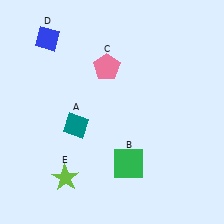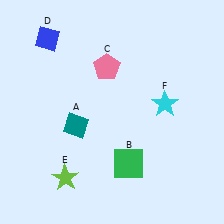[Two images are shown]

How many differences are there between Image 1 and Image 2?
There is 1 difference between the two images.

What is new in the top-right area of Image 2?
A cyan star (F) was added in the top-right area of Image 2.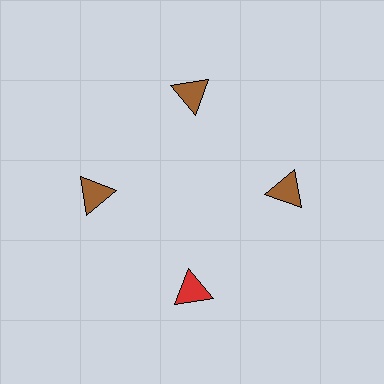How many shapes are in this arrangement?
There are 4 shapes arranged in a ring pattern.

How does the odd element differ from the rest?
It has a different color: red instead of brown.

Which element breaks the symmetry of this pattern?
The red triangle at roughly the 6 o'clock position breaks the symmetry. All other shapes are brown triangles.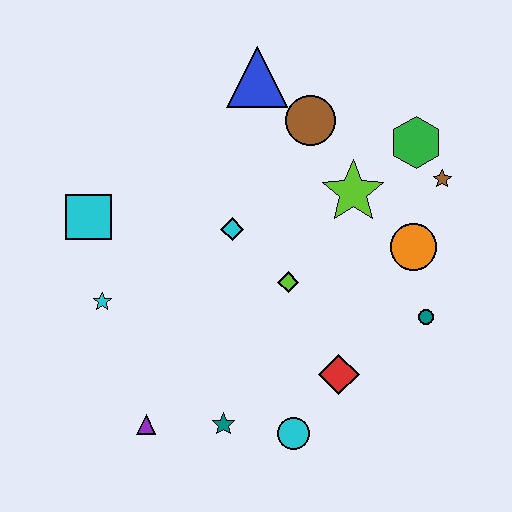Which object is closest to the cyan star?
The cyan square is closest to the cyan star.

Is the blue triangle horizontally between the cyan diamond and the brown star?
Yes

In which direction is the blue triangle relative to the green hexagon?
The blue triangle is to the left of the green hexagon.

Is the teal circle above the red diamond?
Yes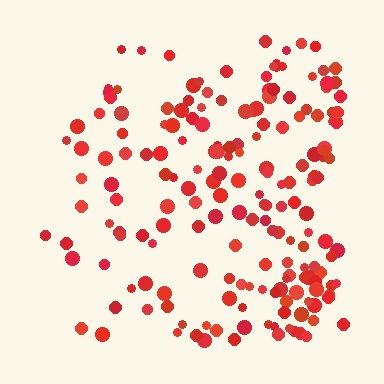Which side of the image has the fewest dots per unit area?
The left.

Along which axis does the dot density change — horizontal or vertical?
Horizontal.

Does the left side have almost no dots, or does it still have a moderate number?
Still a moderate number, just noticeably fewer than the right.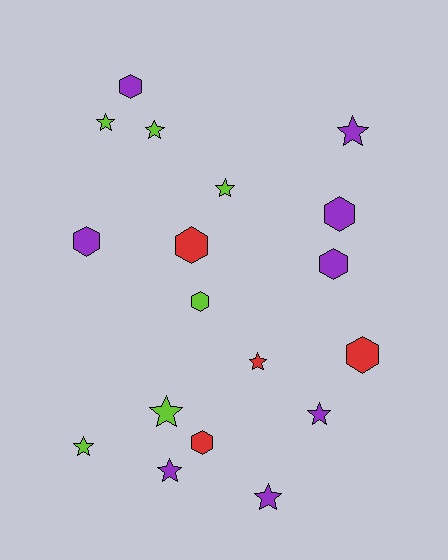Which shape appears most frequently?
Star, with 10 objects.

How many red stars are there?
There is 1 red star.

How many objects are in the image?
There are 18 objects.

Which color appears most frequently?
Purple, with 8 objects.